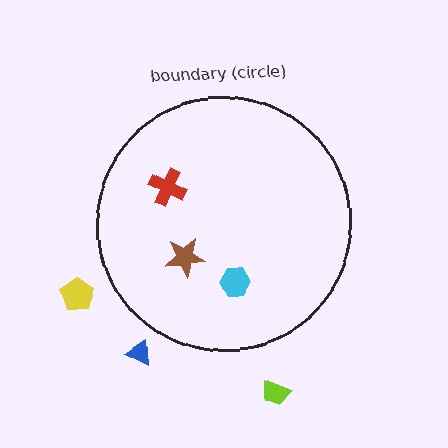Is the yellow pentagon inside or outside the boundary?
Outside.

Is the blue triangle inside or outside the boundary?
Outside.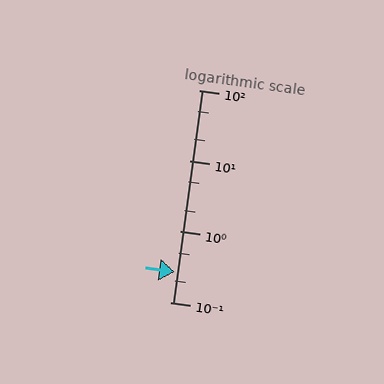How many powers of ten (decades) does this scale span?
The scale spans 3 decades, from 0.1 to 100.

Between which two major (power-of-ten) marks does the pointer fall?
The pointer is between 0.1 and 1.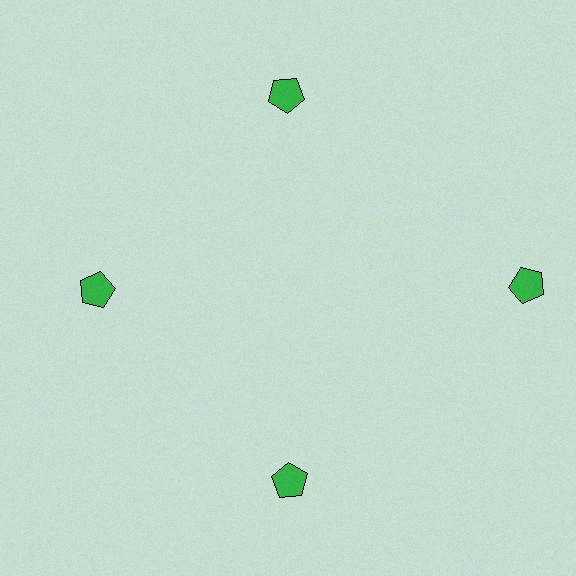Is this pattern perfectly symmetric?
No. The 4 green pentagons are arranged in a ring, but one element near the 3 o'clock position is pushed outward from the center, breaking the 4-fold rotational symmetry.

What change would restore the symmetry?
The symmetry would be restored by moving it inward, back onto the ring so that all 4 pentagons sit at equal angles and equal distance from the center.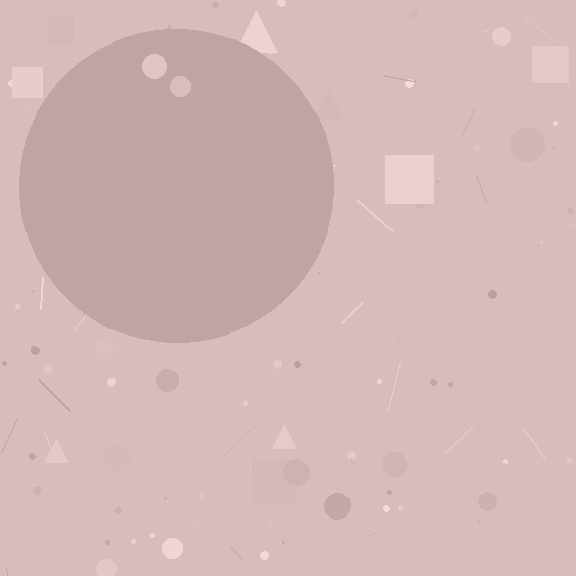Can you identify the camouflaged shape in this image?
The camouflaged shape is a circle.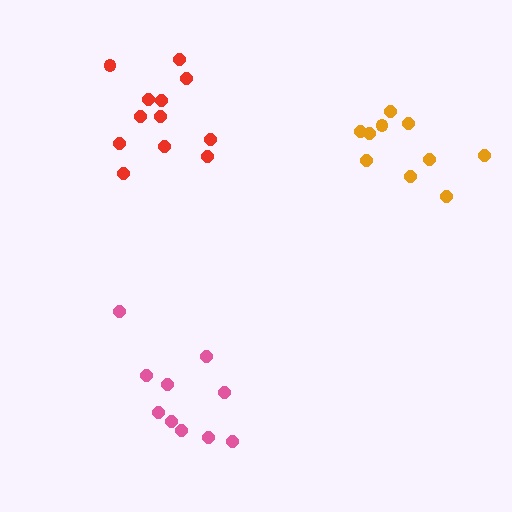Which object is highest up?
The red cluster is topmost.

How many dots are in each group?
Group 1: 10 dots, Group 2: 12 dots, Group 3: 10 dots (32 total).